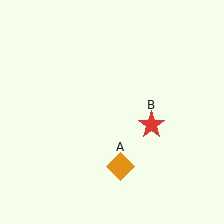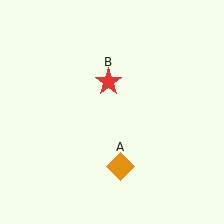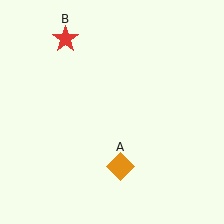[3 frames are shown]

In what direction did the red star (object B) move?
The red star (object B) moved up and to the left.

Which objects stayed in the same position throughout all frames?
Orange diamond (object A) remained stationary.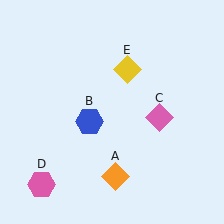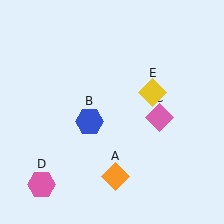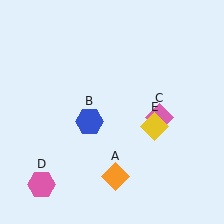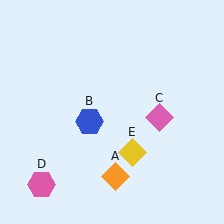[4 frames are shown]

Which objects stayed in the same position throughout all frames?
Orange diamond (object A) and blue hexagon (object B) and pink diamond (object C) and pink hexagon (object D) remained stationary.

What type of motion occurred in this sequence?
The yellow diamond (object E) rotated clockwise around the center of the scene.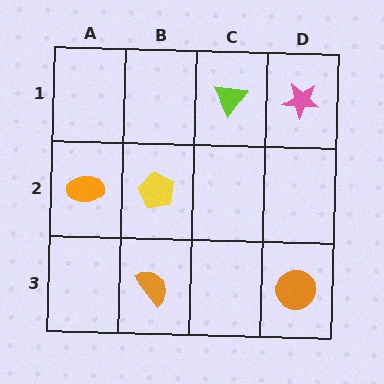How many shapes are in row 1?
2 shapes.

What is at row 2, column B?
A yellow pentagon.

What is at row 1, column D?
A pink star.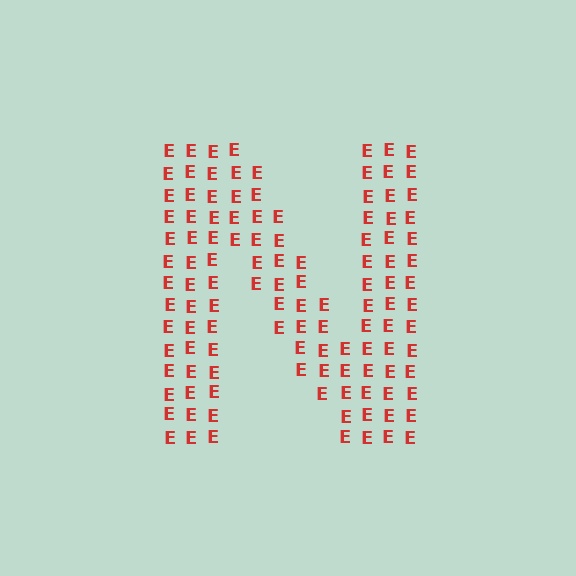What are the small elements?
The small elements are letter E's.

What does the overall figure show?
The overall figure shows the letter N.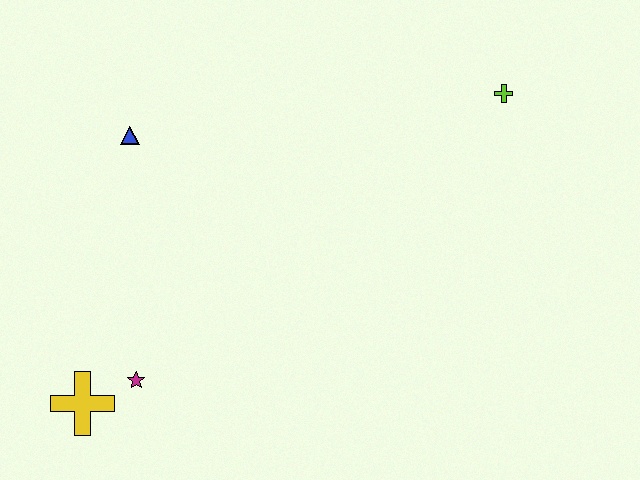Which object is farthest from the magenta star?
The lime cross is farthest from the magenta star.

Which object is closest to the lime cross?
The blue triangle is closest to the lime cross.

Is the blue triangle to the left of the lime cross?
Yes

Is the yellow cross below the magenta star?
Yes